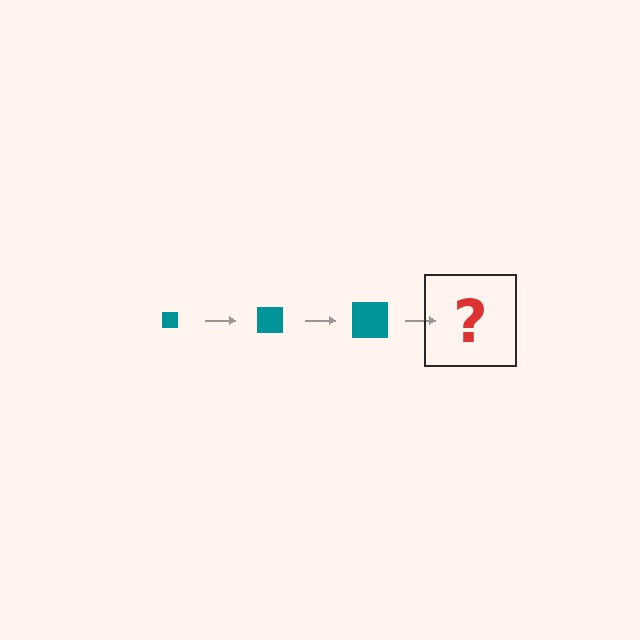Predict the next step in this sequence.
The next step is a teal square, larger than the previous one.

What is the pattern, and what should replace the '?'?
The pattern is that the square gets progressively larger each step. The '?' should be a teal square, larger than the previous one.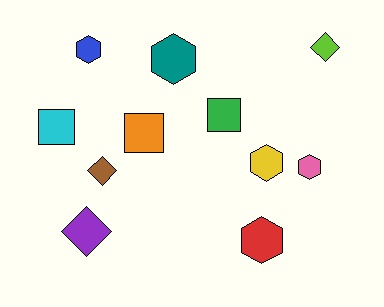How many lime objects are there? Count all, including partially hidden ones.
There is 1 lime object.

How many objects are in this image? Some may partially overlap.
There are 11 objects.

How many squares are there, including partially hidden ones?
There are 3 squares.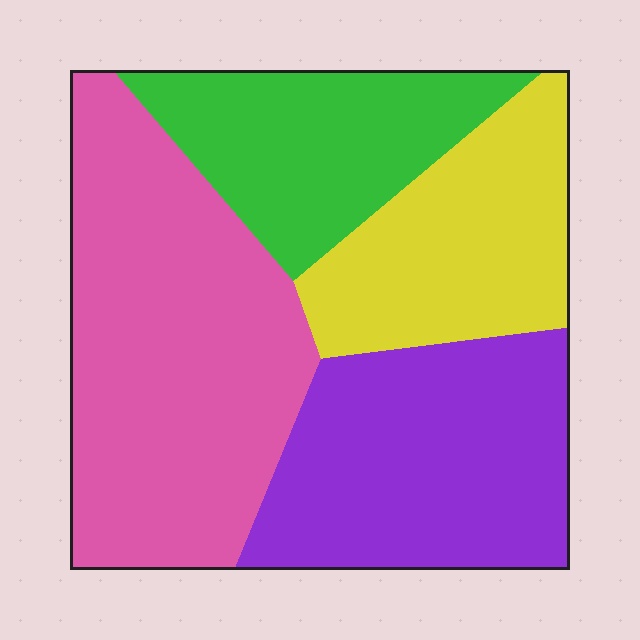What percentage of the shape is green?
Green covers around 20% of the shape.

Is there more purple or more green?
Purple.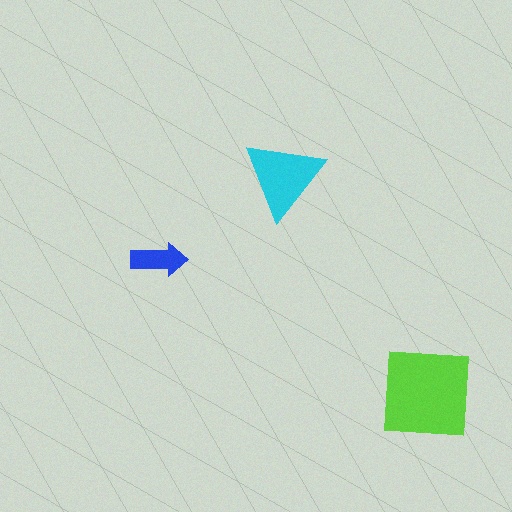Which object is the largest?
The lime square.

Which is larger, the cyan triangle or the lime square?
The lime square.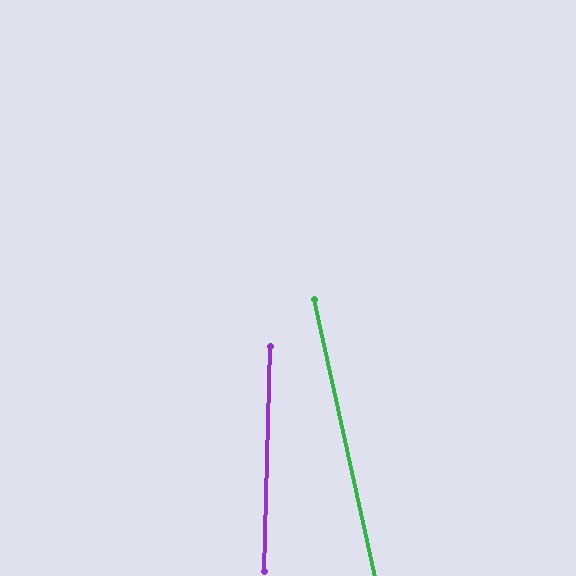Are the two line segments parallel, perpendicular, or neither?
Neither parallel nor perpendicular — they differ by about 14°.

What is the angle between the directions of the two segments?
Approximately 14 degrees.